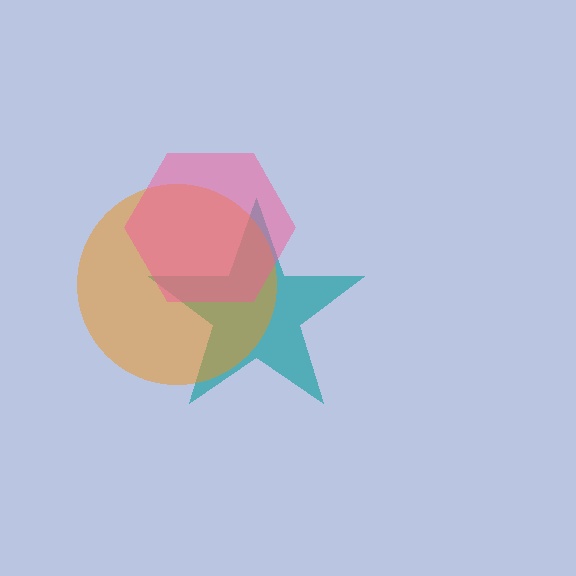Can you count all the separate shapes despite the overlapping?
Yes, there are 3 separate shapes.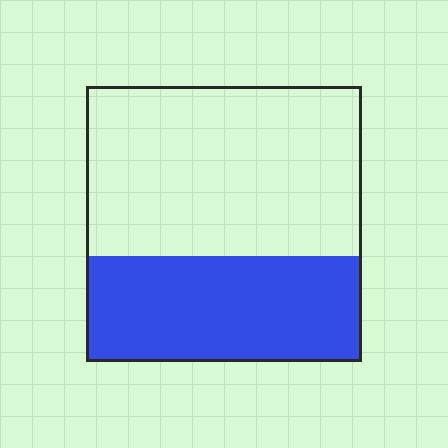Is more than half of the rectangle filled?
No.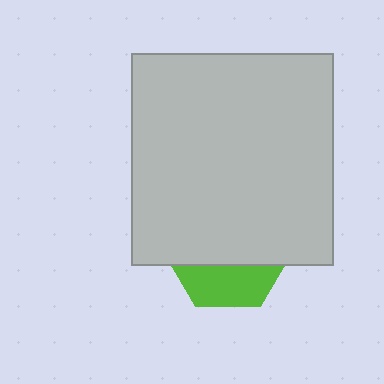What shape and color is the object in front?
The object in front is a light gray rectangle.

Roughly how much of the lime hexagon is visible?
A small part of it is visible (roughly 34%).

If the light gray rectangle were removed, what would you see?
You would see the complete lime hexagon.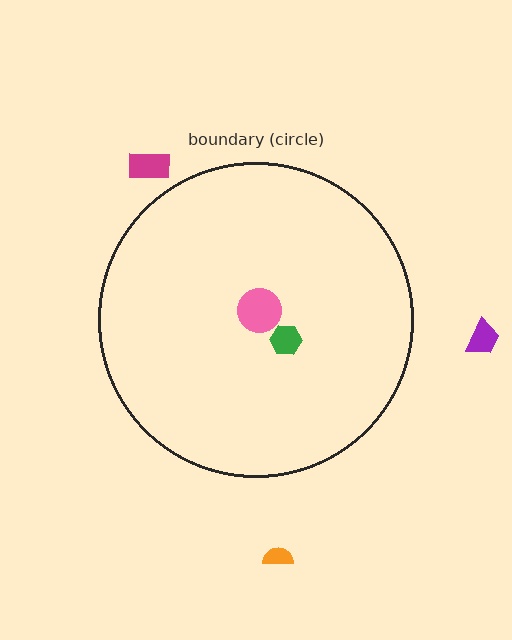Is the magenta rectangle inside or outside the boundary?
Outside.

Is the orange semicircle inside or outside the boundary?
Outside.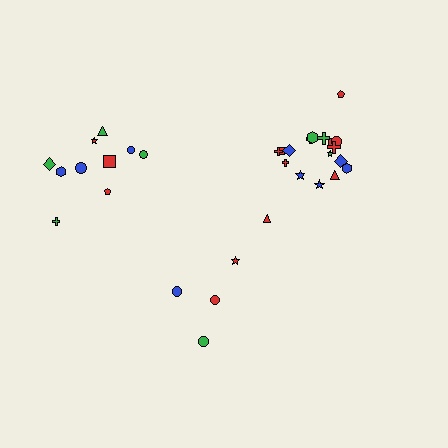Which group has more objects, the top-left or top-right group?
The top-right group.